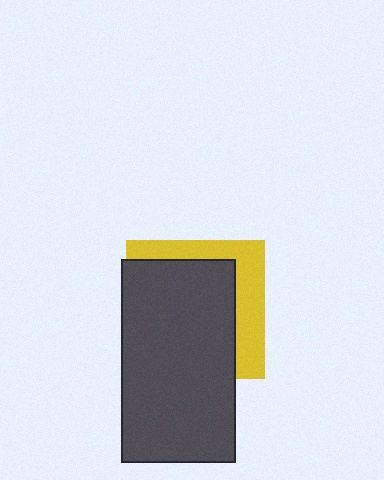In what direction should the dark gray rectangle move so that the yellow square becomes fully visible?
The dark gray rectangle should move toward the lower-left. That is the shortest direction to clear the overlap and leave the yellow square fully visible.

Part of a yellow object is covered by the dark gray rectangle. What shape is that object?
It is a square.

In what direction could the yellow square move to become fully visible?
The yellow square could move toward the upper-right. That would shift it out from behind the dark gray rectangle entirely.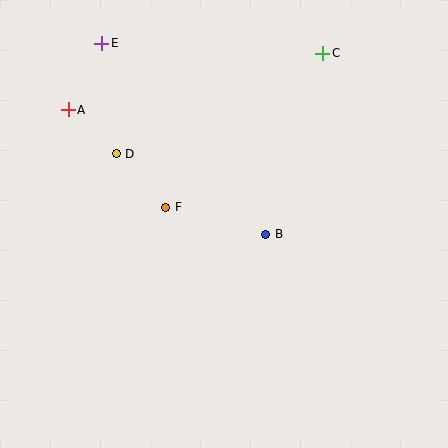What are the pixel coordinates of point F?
Point F is at (166, 207).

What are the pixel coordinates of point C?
Point C is at (322, 53).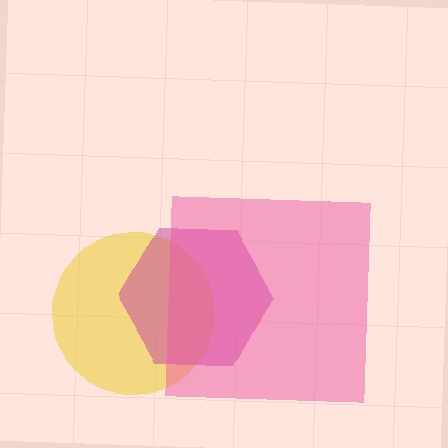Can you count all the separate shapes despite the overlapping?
Yes, there are 3 separate shapes.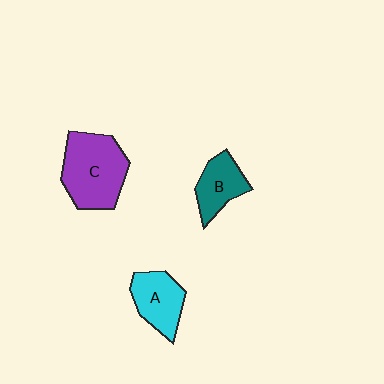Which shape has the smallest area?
Shape B (teal).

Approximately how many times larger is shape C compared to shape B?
Approximately 1.8 times.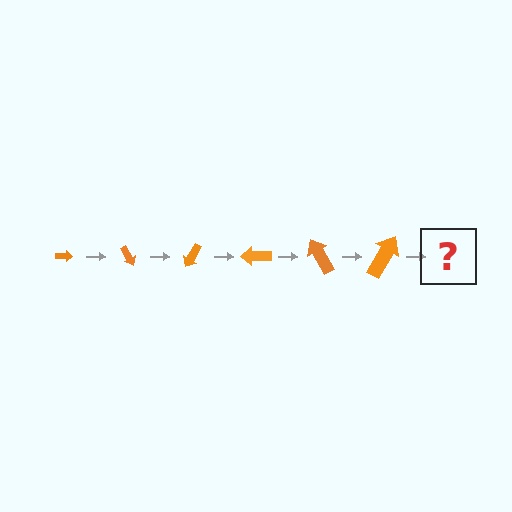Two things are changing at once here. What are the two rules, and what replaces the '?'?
The two rules are that the arrow grows larger each step and it rotates 60 degrees each step. The '?' should be an arrow, larger than the previous one and rotated 360 degrees from the start.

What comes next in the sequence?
The next element should be an arrow, larger than the previous one and rotated 360 degrees from the start.